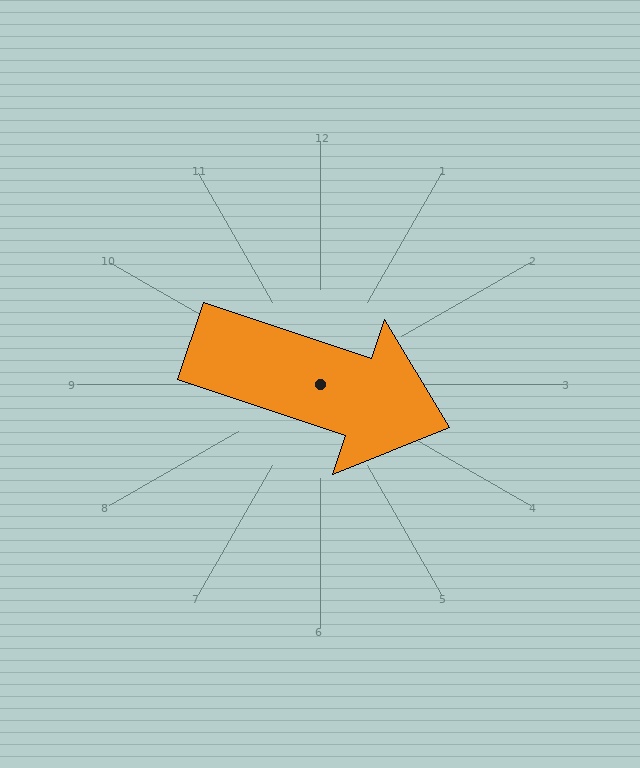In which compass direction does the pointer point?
East.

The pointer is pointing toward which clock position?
Roughly 4 o'clock.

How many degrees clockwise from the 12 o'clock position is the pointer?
Approximately 108 degrees.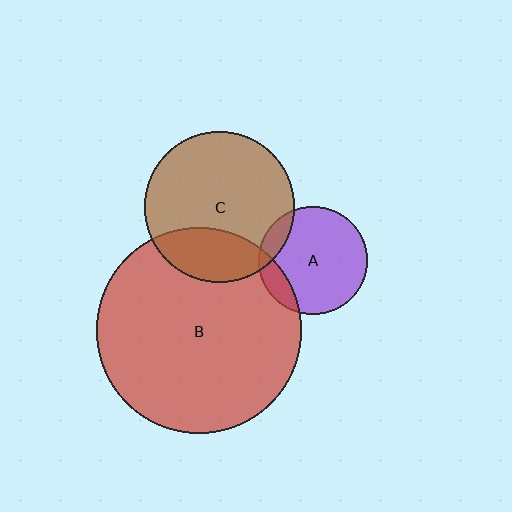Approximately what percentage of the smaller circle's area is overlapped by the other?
Approximately 25%.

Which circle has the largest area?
Circle B (red).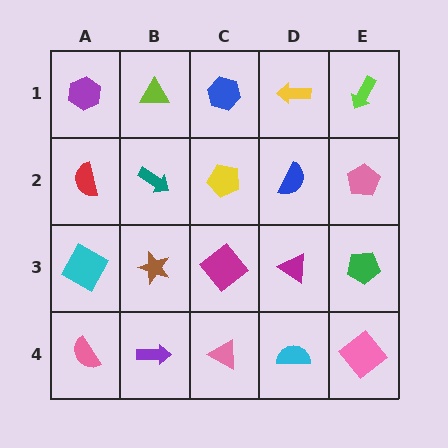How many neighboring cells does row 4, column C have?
3.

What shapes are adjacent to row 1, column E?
A pink pentagon (row 2, column E), a yellow arrow (row 1, column D).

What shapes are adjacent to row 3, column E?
A pink pentagon (row 2, column E), a pink diamond (row 4, column E), a magenta triangle (row 3, column D).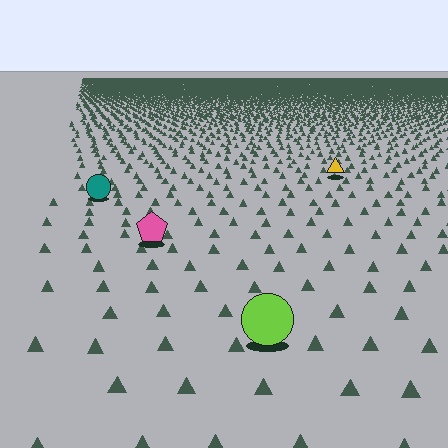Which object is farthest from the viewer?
The yellow triangle is farthest from the viewer. It appears smaller and the ground texture around it is denser.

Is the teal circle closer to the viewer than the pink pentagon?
No. The pink pentagon is closer — you can tell from the texture gradient: the ground texture is coarser near it.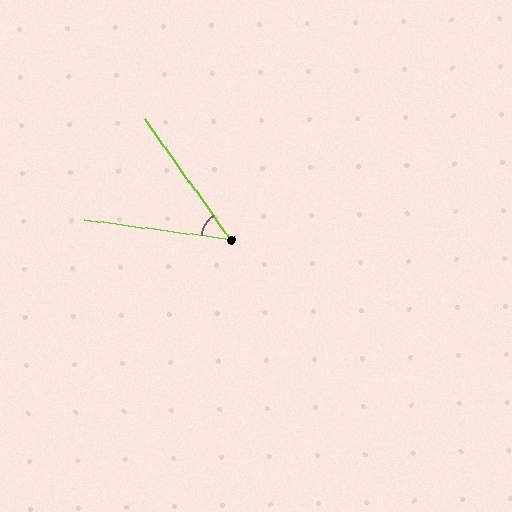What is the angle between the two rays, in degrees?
Approximately 47 degrees.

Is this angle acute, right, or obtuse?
It is acute.